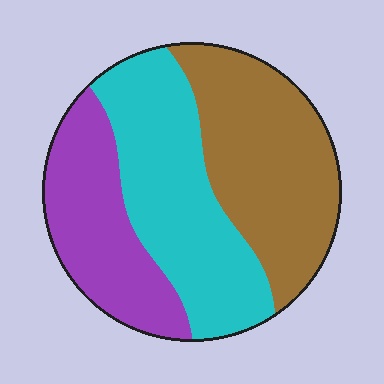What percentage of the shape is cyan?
Cyan covers roughly 35% of the shape.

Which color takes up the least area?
Purple, at roughly 25%.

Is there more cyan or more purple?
Cyan.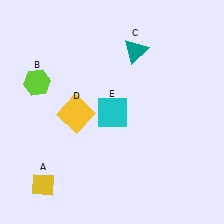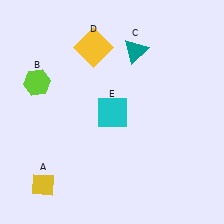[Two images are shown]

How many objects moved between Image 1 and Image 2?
1 object moved between the two images.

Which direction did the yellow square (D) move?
The yellow square (D) moved up.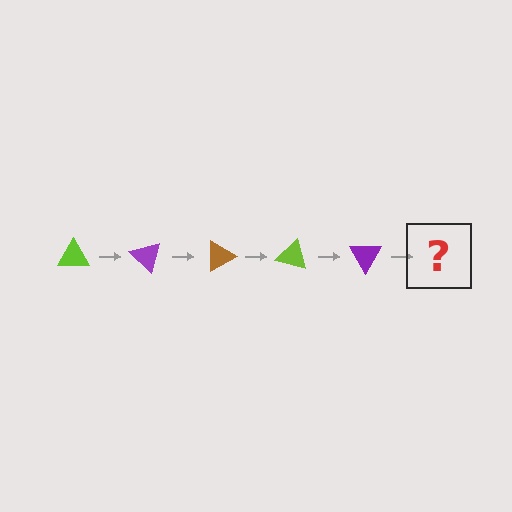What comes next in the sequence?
The next element should be a brown triangle, rotated 225 degrees from the start.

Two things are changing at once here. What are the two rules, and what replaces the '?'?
The two rules are that it rotates 45 degrees each step and the color cycles through lime, purple, and brown. The '?' should be a brown triangle, rotated 225 degrees from the start.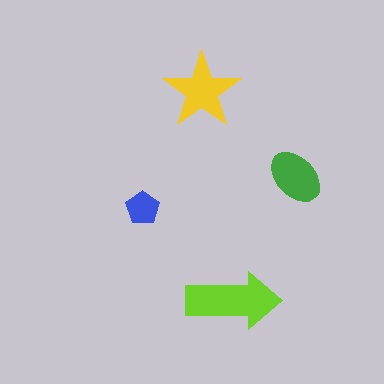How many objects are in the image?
There are 4 objects in the image.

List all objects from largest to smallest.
The lime arrow, the yellow star, the green ellipse, the blue pentagon.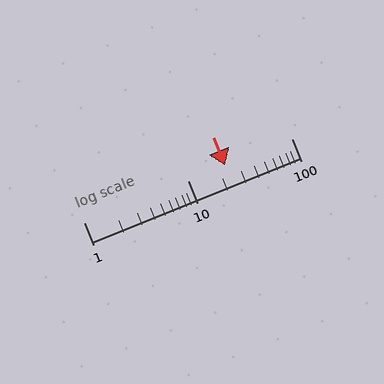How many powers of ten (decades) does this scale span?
The scale spans 2 decades, from 1 to 100.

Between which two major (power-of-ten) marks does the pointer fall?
The pointer is between 10 and 100.